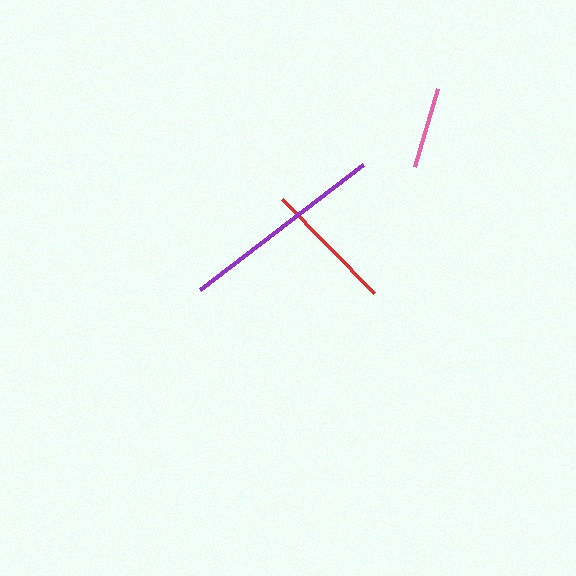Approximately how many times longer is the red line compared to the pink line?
The red line is approximately 1.6 times the length of the pink line.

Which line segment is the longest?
The purple line is the longest at approximately 206 pixels.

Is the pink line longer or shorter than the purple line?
The purple line is longer than the pink line.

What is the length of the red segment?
The red segment is approximately 131 pixels long.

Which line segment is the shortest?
The pink line is the shortest at approximately 81 pixels.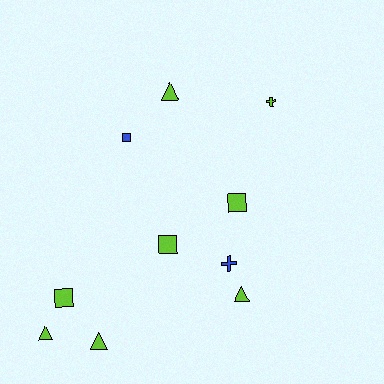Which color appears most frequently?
Lime, with 8 objects.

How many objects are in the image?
There are 10 objects.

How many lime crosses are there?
There is 1 lime cross.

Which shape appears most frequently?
Square, with 4 objects.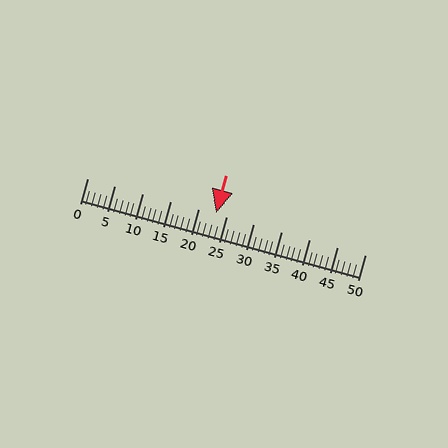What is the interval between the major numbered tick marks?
The major tick marks are spaced 5 units apart.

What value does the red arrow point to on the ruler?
The red arrow points to approximately 23.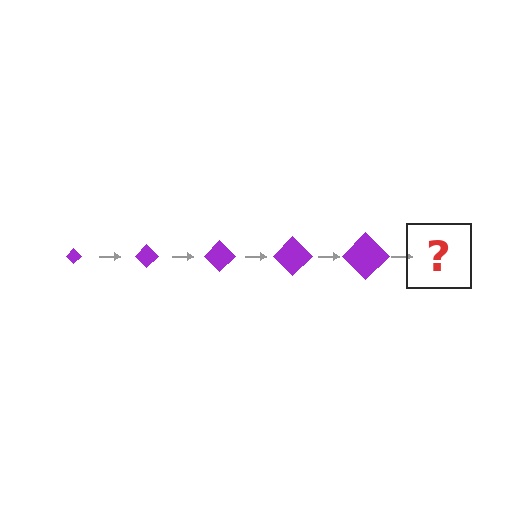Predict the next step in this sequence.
The next step is a purple diamond, larger than the previous one.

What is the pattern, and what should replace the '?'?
The pattern is that the diamond gets progressively larger each step. The '?' should be a purple diamond, larger than the previous one.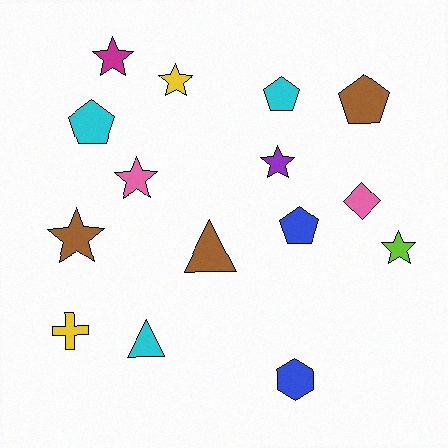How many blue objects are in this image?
There are 2 blue objects.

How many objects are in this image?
There are 15 objects.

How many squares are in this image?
There are no squares.